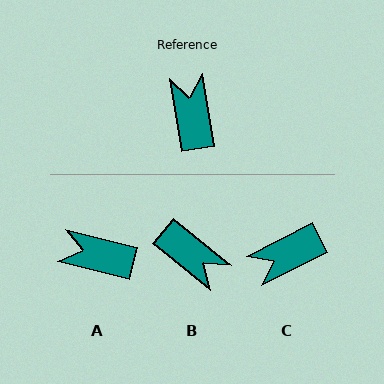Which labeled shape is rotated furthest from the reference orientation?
B, about 138 degrees away.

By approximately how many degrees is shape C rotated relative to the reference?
Approximately 108 degrees counter-clockwise.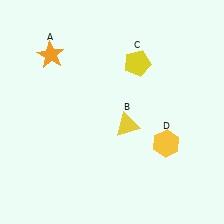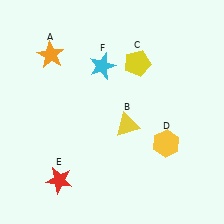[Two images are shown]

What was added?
A red star (E), a cyan star (F) were added in Image 2.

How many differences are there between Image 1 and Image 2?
There are 2 differences between the two images.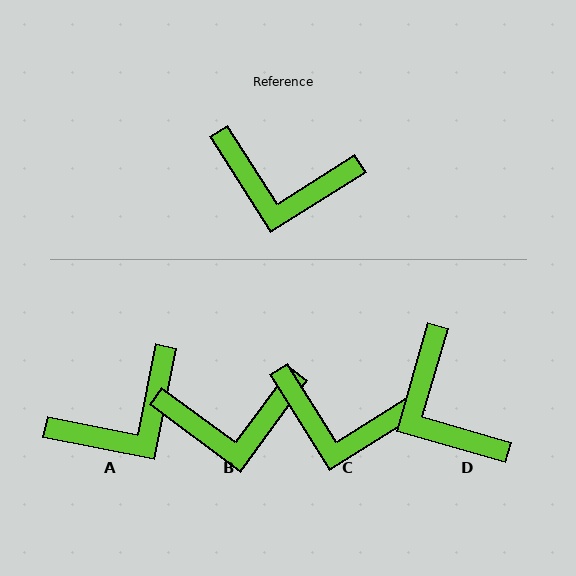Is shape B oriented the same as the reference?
No, it is off by about 21 degrees.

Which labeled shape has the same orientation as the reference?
C.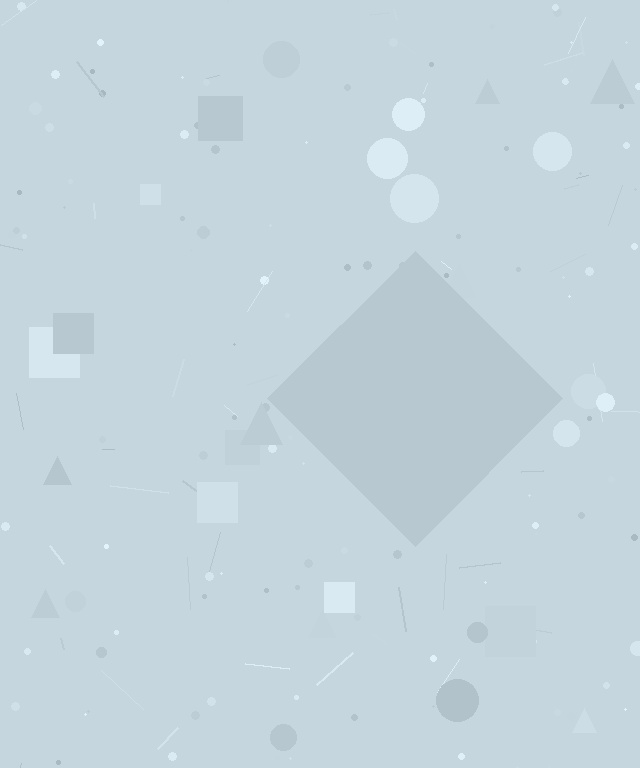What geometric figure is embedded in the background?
A diamond is embedded in the background.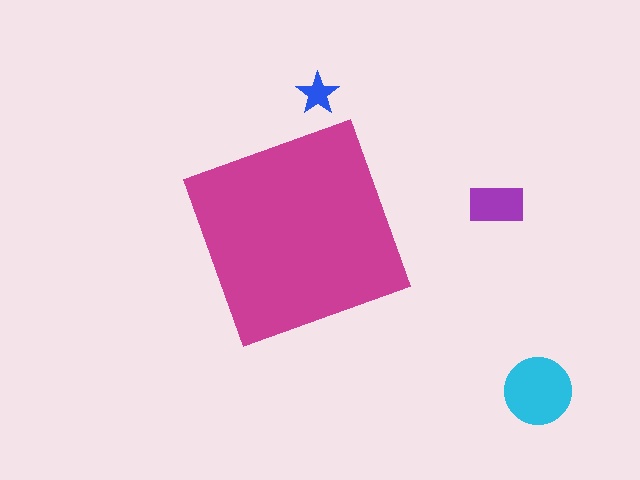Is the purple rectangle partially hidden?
No, the purple rectangle is fully visible.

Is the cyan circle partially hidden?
No, the cyan circle is fully visible.